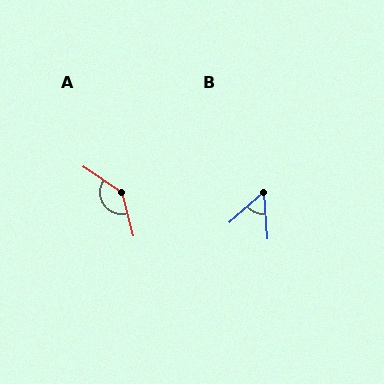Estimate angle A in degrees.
Approximately 139 degrees.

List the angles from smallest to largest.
B (53°), A (139°).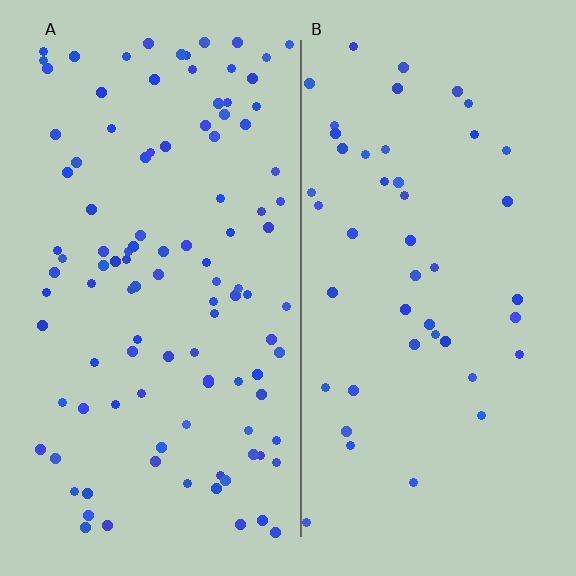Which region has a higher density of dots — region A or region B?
A (the left).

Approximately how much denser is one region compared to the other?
Approximately 2.3× — region A over region B.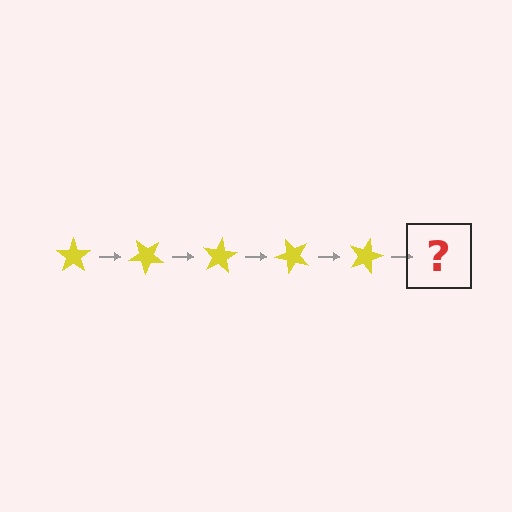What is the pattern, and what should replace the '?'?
The pattern is that the star rotates 40 degrees each step. The '?' should be a yellow star rotated 200 degrees.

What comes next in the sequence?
The next element should be a yellow star rotated 200 degrees.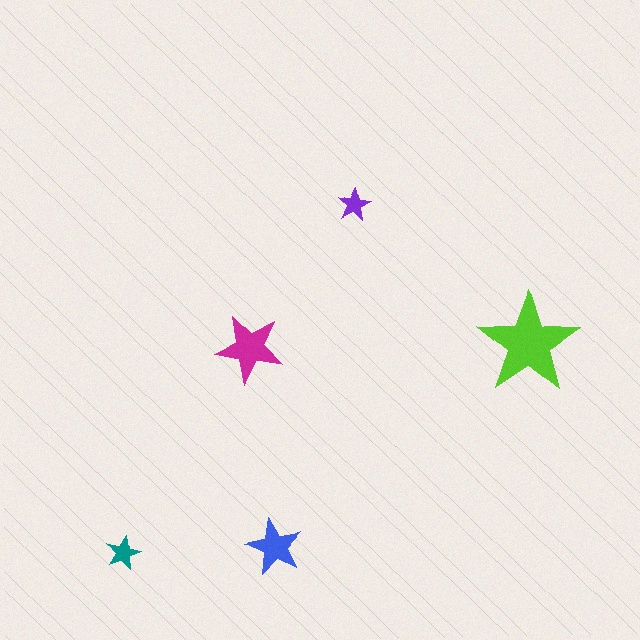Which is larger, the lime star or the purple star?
The lime one.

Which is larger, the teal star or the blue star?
The blue one.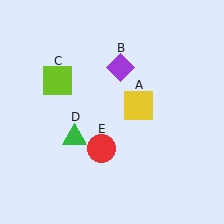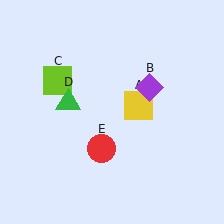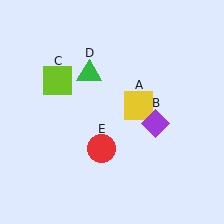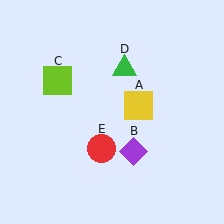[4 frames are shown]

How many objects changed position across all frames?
2 objects changed position: purple diamond (object B), green triangle (object D).